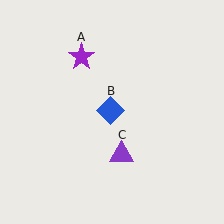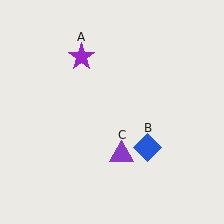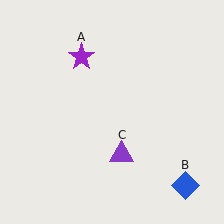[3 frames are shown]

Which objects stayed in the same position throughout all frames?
Purple star (object A) and purple triangle (object C) remained stationary.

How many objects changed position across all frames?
1 object changed position: blue diamond (object B).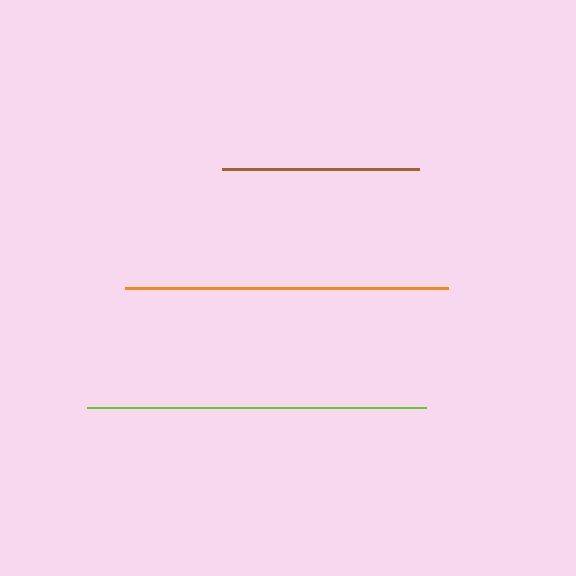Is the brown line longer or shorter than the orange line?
The orange line is longer than the brown line.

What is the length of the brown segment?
The brown segment is approximately 197 pixels long.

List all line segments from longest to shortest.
From longest to shortest: lime, orange, brown.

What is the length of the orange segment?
The orange segment is approximately 324 pixels long.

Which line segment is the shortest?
The brown line is the shortest at approximately 197 pixels.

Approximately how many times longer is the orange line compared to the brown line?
The orange line is approximately 1.6 times the length of the brown line.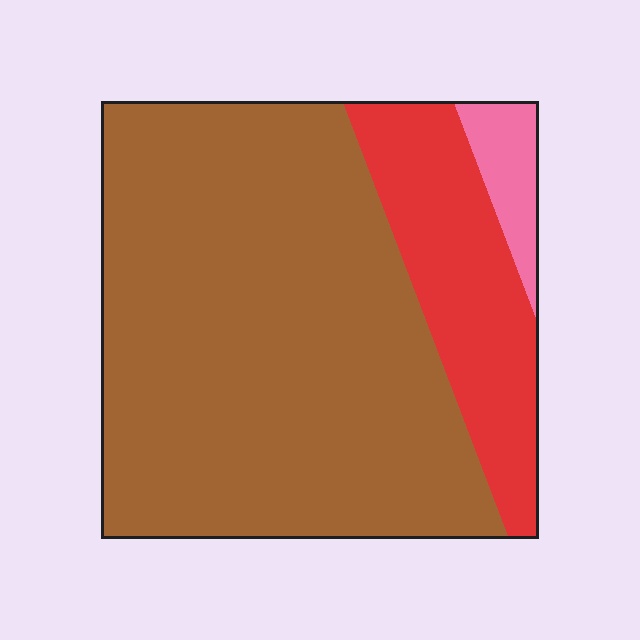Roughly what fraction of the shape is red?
Red covers about 20% of the shape.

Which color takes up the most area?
Brown, at roughly 75%.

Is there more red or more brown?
Brown.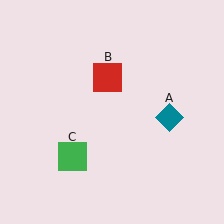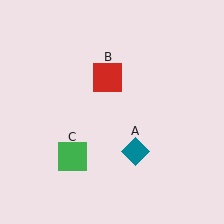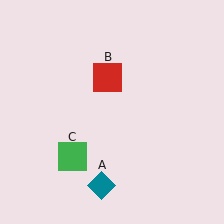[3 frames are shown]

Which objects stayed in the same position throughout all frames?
Red square (object B) and green square (object C) remained stationary.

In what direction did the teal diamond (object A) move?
The teal diamond (object A) moved down and to the left.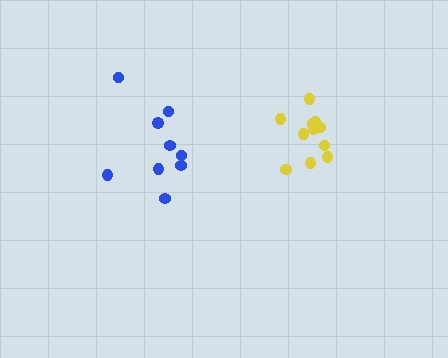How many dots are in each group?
Group 1: 9 dots, Group 2: 11 dots (20 total).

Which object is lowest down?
The blue cluster is bottommost.